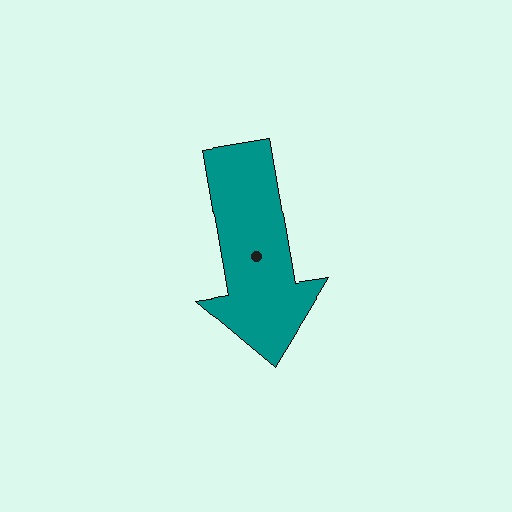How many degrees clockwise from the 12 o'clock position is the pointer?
Approximately 170 degrees.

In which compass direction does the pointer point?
South.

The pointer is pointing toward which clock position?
Roughly 6 o'clock.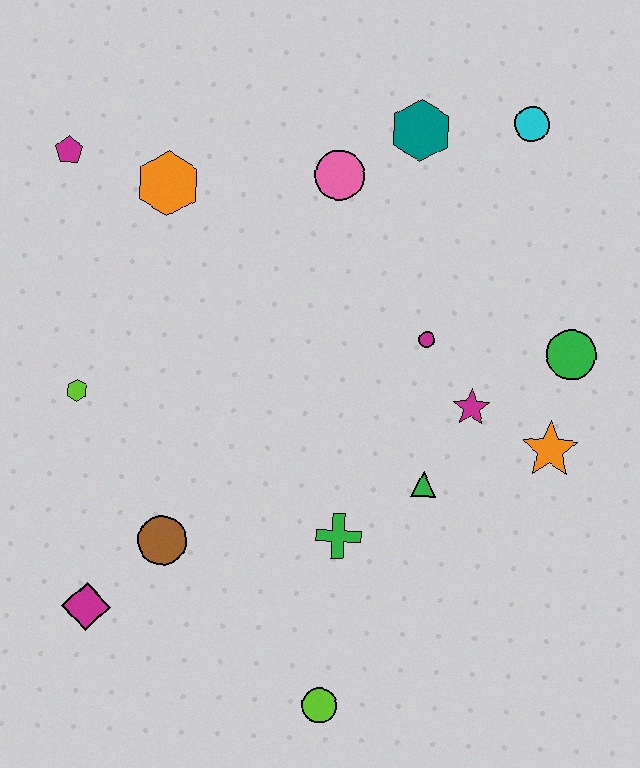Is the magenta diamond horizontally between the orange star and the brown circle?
No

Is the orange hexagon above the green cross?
Yes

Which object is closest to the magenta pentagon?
The orange hexagon is closest to the magenta pentagon.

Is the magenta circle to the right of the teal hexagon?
Yes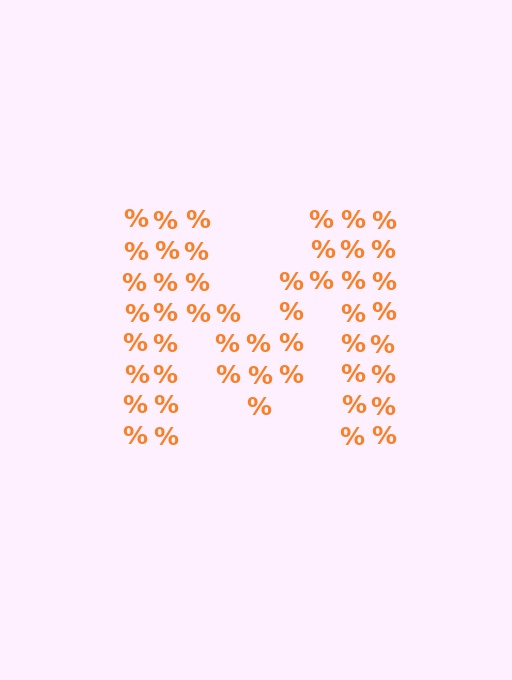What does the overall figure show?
The overall figure shows the letter M.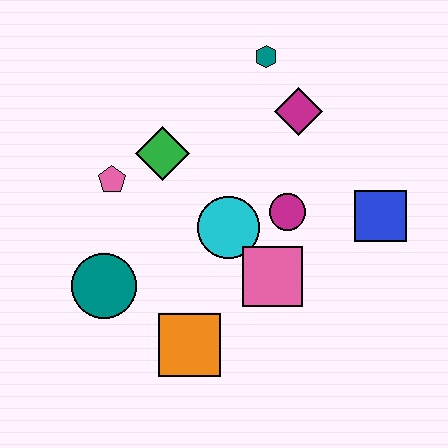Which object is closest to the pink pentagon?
The green diamond is closest to the pink pentagon.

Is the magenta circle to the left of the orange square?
No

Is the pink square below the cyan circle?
Yes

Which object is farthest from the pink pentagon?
The blue square is farthest from the pink pentagon.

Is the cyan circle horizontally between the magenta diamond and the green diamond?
Yes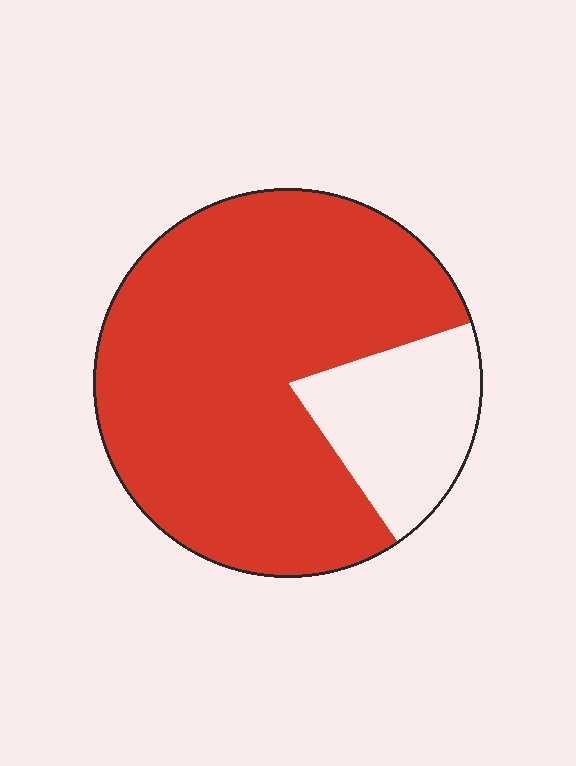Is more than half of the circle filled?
Yes.